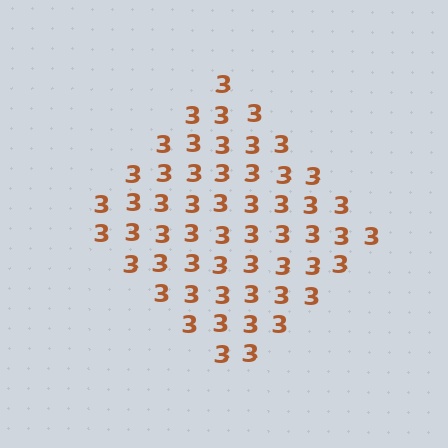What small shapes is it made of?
It is made of small digit 3's.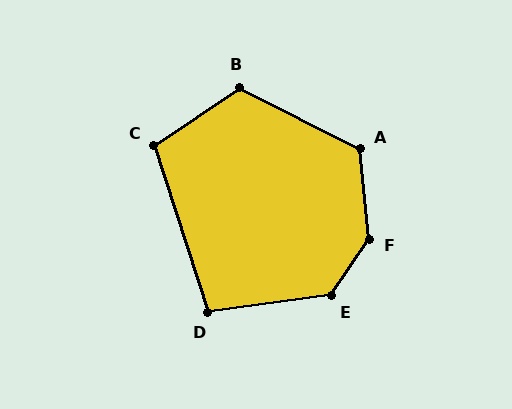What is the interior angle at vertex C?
Approximately 106 degrees (obtuse).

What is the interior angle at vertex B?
Approximately 119 degrees (obtuse).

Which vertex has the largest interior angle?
F, at approximately 141 degrees.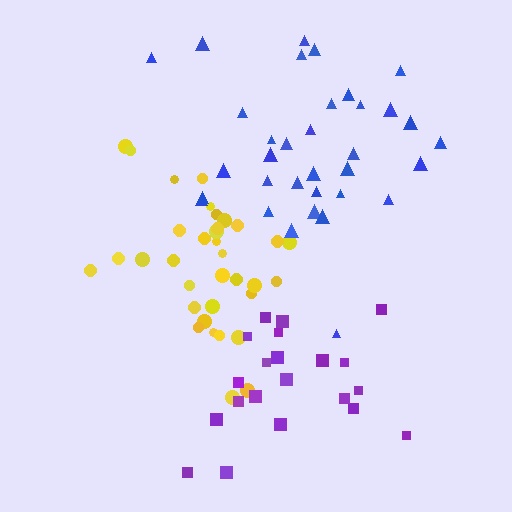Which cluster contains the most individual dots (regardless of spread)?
Yellow (35).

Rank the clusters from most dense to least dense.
yellow, blue, purple.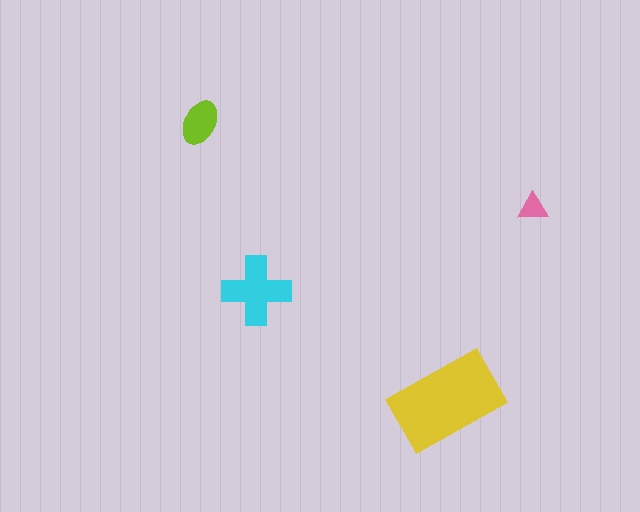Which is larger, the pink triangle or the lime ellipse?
The lime ellipse.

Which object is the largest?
The yellow rectangle.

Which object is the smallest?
The pink triangle.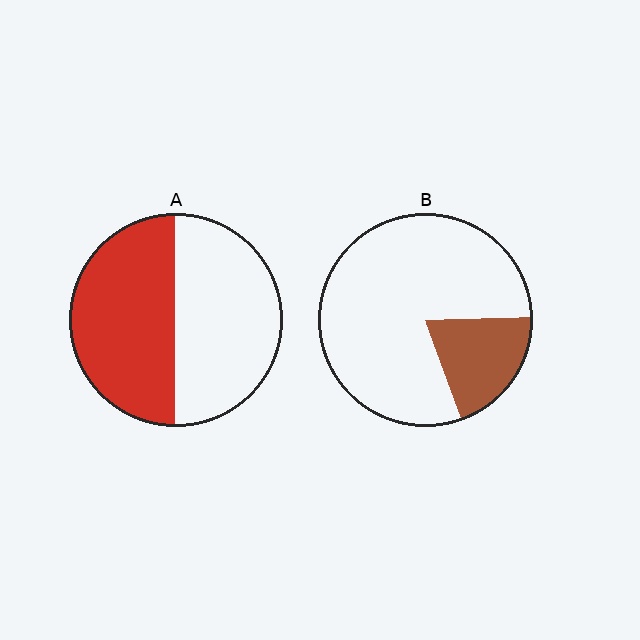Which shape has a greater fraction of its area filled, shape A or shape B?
Shape A.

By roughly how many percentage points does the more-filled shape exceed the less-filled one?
By roughly 30 percentage points (A over B).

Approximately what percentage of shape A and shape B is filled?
A is approximately 50% and B is approximately 20%.